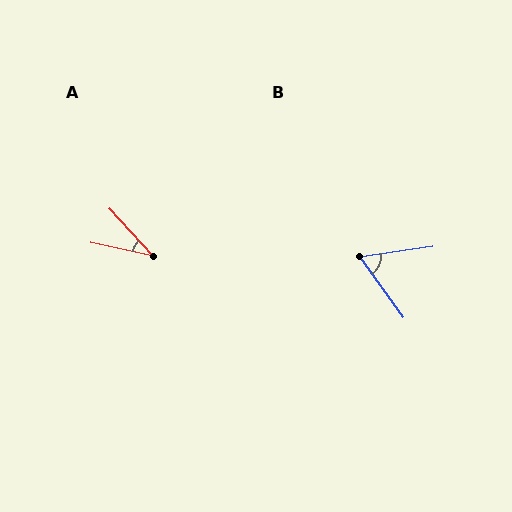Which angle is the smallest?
A, at approximately 35 degrees.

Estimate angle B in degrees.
Approximately 62 degrees.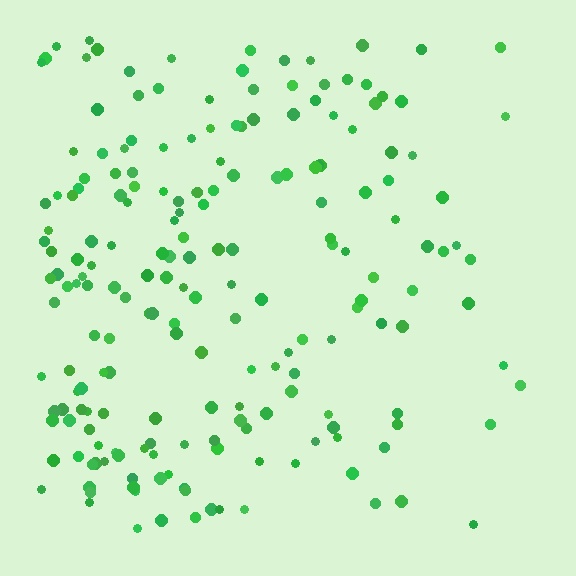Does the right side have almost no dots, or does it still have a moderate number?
Still a moderate number, just noticeably fewer than the left.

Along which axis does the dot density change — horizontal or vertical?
Horizontal.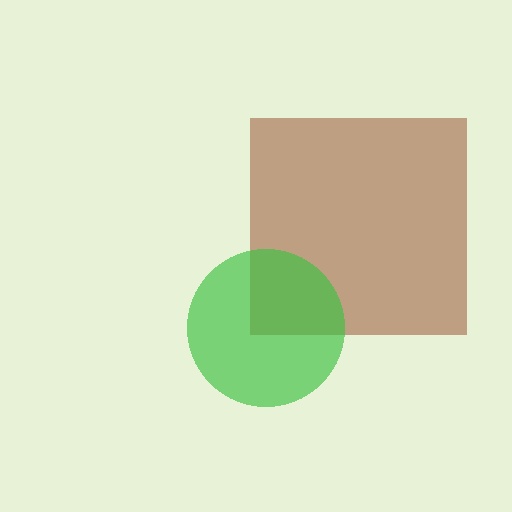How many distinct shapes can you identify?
There are 2 distinct shapes: a brown square, a green circle.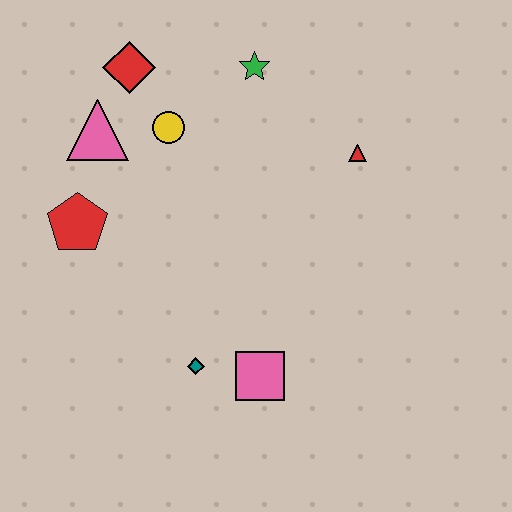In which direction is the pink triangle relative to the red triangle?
The pink triangle is to the left of the red triangle.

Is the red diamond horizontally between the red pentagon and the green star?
Yes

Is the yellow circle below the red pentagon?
No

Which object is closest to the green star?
The yellow circle is closest to the green star.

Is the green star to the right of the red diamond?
Yes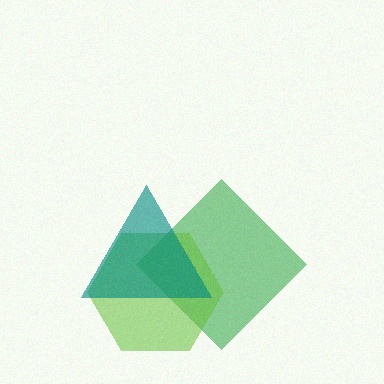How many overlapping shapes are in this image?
There are 3 overlapping shapes in the image.